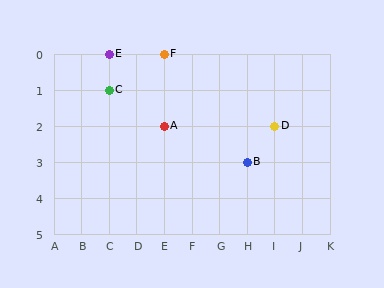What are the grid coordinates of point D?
Point D is at grid coordinates (I, 2).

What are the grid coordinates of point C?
Point C is at grid coordinates (C, 1).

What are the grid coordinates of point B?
Point B is at grid coordinates (H, 3).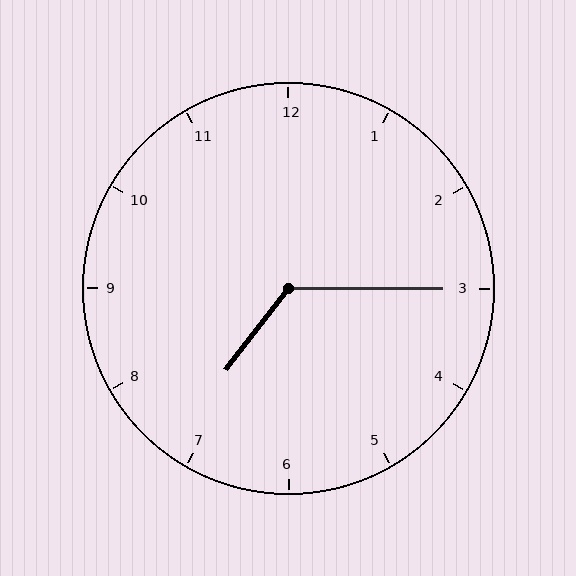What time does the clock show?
7:15.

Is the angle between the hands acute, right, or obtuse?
It is obtuse.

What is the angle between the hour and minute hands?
Approximately 128 degrees.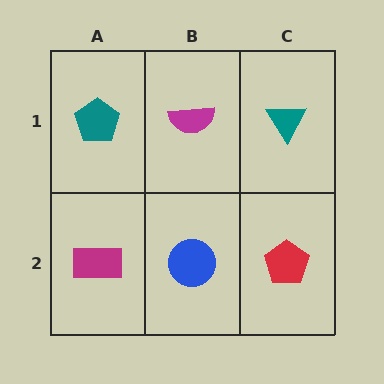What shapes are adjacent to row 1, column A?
A magenta rectangle (row 2, column A), a magenta semicircle (row 1, column B).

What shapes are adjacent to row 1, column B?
A blue circle (row 2, column B), a teal pentagon (row 1, column A), a teal triangle (row 1, column C).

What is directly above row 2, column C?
A teal triangle.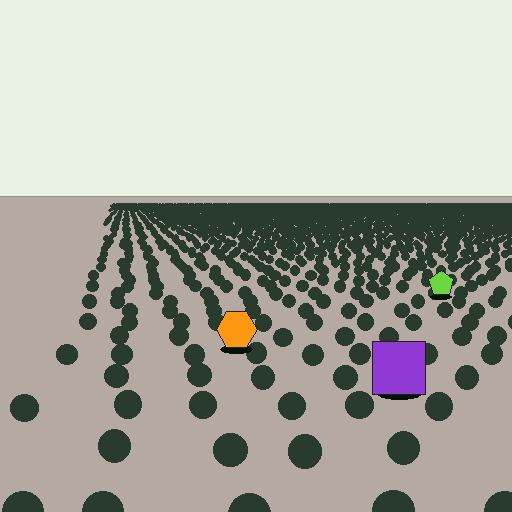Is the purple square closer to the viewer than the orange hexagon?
Yes. The purple square is closer — you can tell from the texture gradient: the ground texture is coarser near it.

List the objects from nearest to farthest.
From nearest to farthest: the purple square, the orange hexagon, the lime pentagon.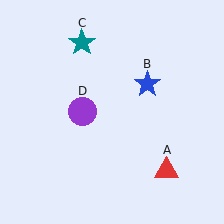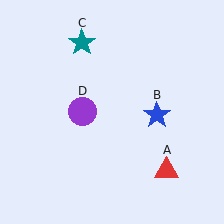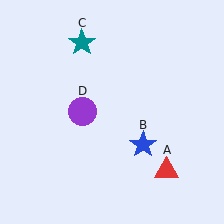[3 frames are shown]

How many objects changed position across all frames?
1 object changed position: blue star (object B).